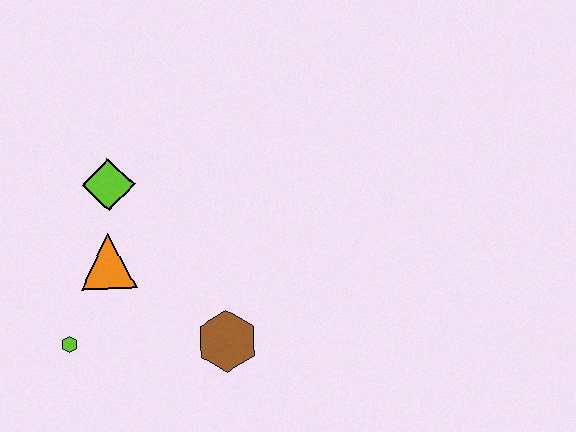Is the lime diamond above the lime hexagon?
Yes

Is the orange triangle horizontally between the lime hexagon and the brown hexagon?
Yes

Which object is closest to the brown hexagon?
The orange triangle is closest to the brown hexagon.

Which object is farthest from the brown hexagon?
The lime diamond is farthest from the brown hexagon.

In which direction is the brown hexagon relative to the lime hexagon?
The brown hexagon is to the right of the lime hexagon.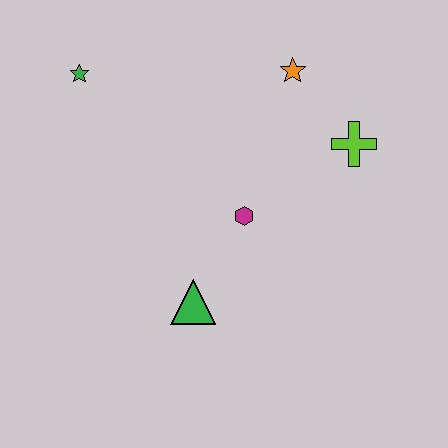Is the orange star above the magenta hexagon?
Yes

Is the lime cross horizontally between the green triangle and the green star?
No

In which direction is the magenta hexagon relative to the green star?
The magenta hexagon is to the right of the green star.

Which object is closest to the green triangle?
The magenta hexagon is closest to the green triangle.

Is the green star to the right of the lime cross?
No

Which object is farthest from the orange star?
The green triangle is farthest from the orange star.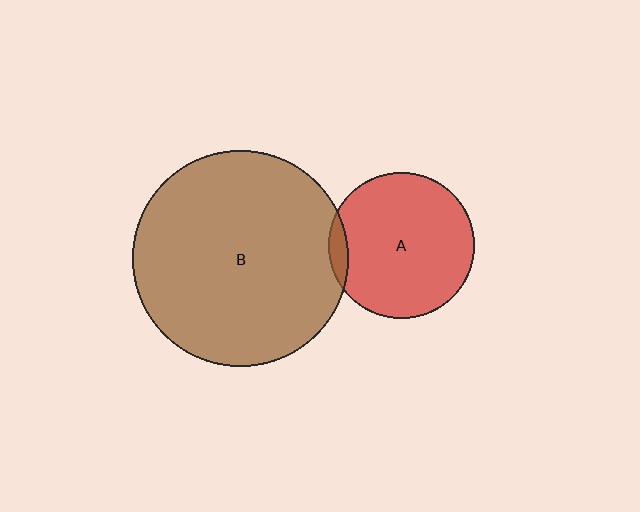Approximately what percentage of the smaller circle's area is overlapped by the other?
Approximately 5%.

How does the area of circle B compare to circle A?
Approximately 2.2 times.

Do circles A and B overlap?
Yes.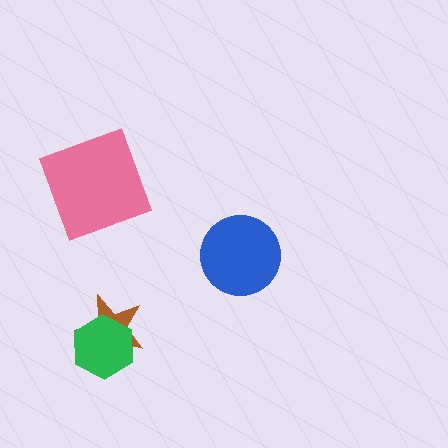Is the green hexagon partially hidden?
No, no other shape covers it.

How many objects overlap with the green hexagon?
1 object overlaps with the green hexagon.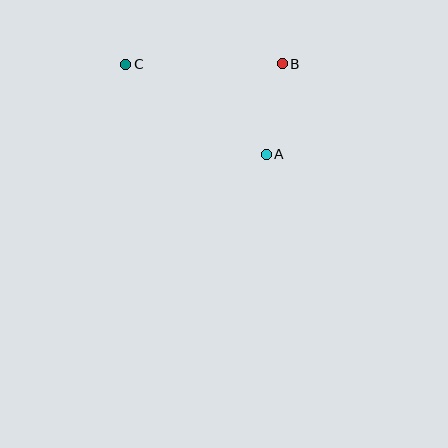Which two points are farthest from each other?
Points A and C are farthest from each other.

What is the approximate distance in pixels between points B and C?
The distance between B and C is approximately 156 pixels.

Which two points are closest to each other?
Points A and B are closest to each other.